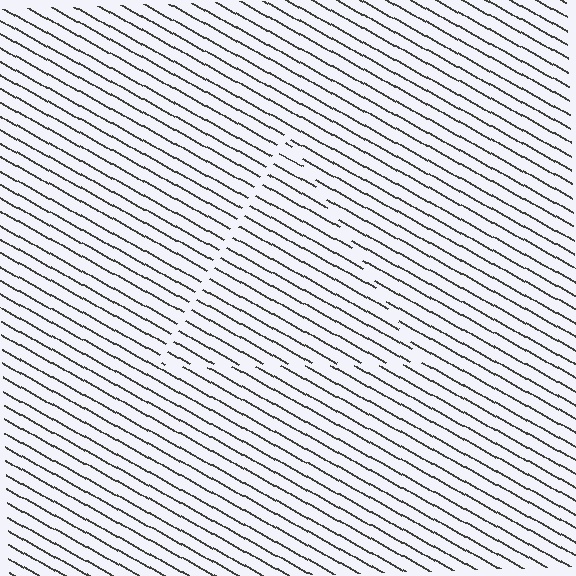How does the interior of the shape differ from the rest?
The interior of the shape contains the same grating, shifted by half a period — the contour is defined by the phase discontinuity where line-ends from the inner and outer gratings abut.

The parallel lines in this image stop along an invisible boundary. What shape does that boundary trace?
An illusory triangle. The interior of the shape contains the same grating, shifted by half a period — the contour is defined by the phase discontinuity where line-ends from the inner and outer gratings abut.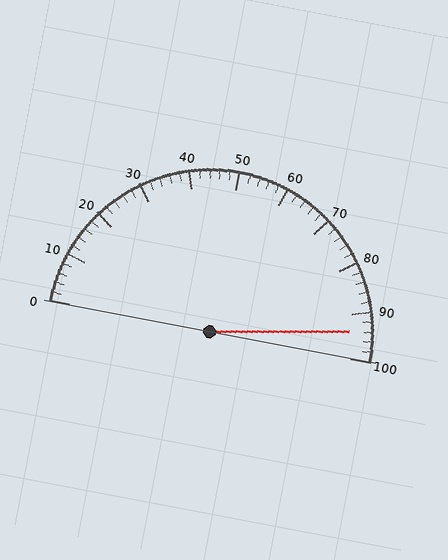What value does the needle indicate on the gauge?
The needle indicates approximately 94.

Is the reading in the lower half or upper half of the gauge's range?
The reading is in the upper half of the range (0 to 100).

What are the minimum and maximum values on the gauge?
The gauge ranges from 0 to 100.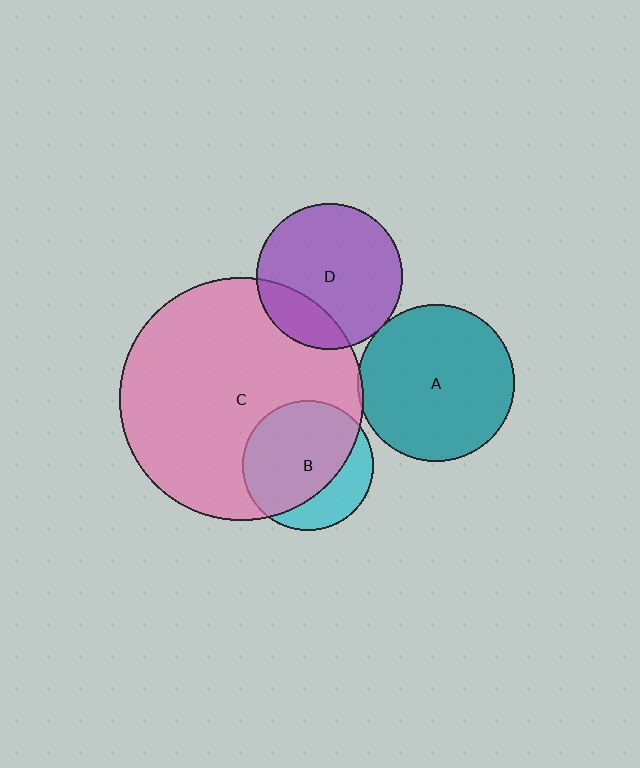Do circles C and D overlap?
Yes.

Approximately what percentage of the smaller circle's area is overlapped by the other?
Approximately 20%.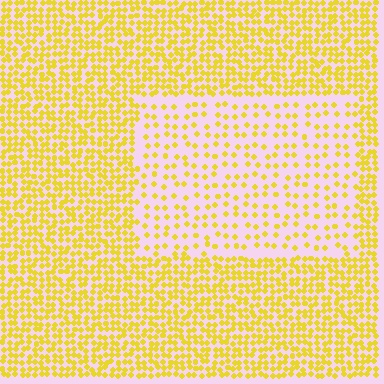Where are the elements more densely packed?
The elements are more densely packed outside the rectangle boundary.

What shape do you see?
I see a rectangle.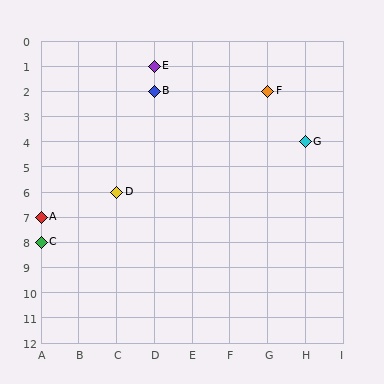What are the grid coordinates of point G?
Point G is at grid coordinates (H, 4).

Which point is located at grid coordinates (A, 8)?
Point C is at (A, 8).